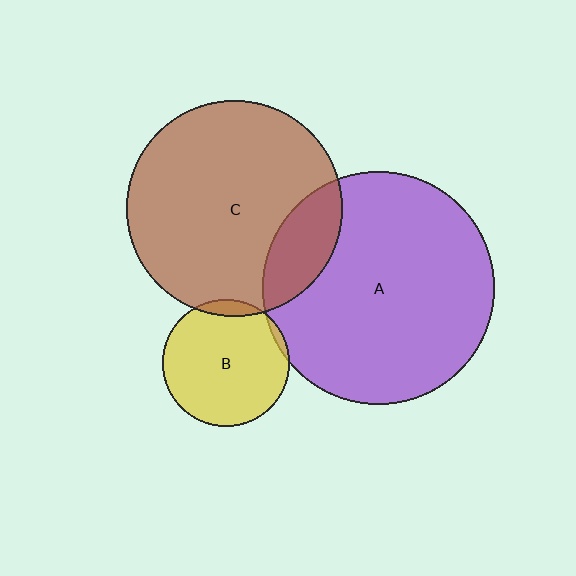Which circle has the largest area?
Circle A (purple).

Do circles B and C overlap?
Yes.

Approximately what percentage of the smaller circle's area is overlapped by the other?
Approximately 5%.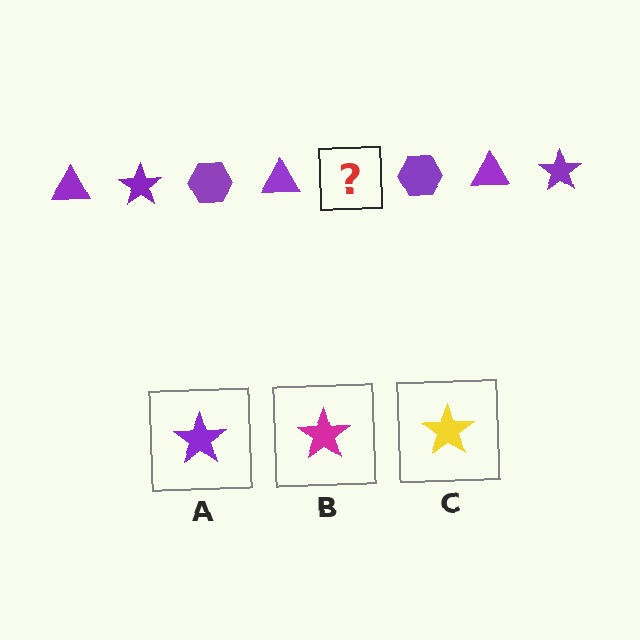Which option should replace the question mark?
Option A.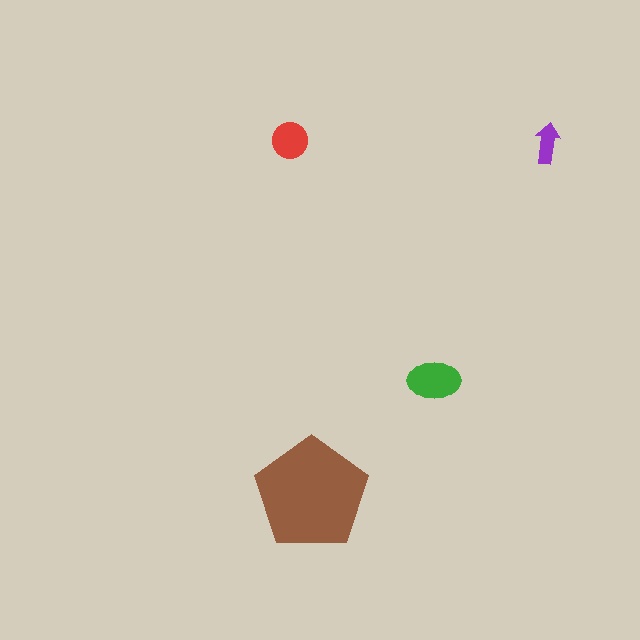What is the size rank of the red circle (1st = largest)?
3rd.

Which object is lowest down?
The brown pentagon is bottommost.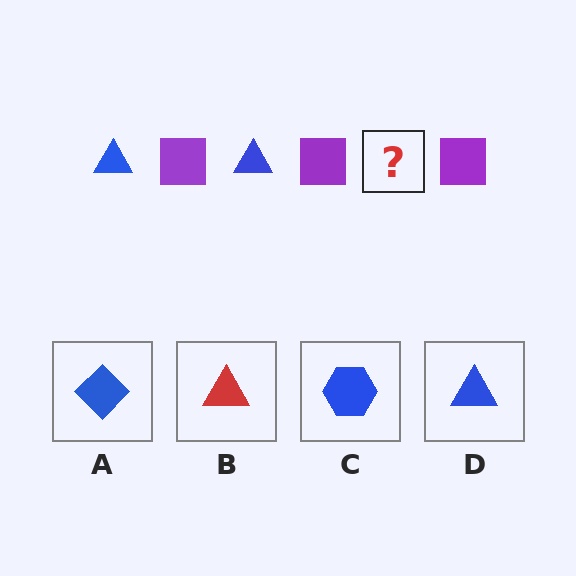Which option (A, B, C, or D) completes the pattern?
D.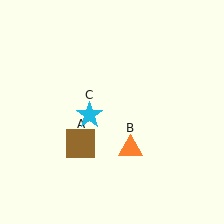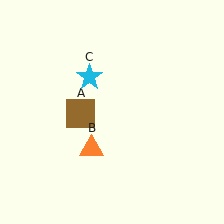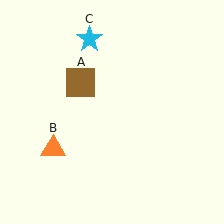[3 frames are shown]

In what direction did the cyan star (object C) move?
The cyan star (object C) moved up.